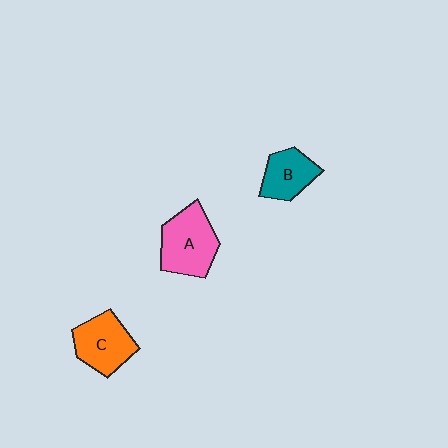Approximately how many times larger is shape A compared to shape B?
Approximately 1.5 times.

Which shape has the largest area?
Shape A (pink).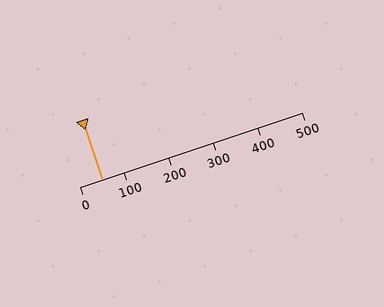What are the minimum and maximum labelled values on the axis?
The axis runs from 0 to 500.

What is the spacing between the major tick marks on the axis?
The major ticks are spaced 100 apart.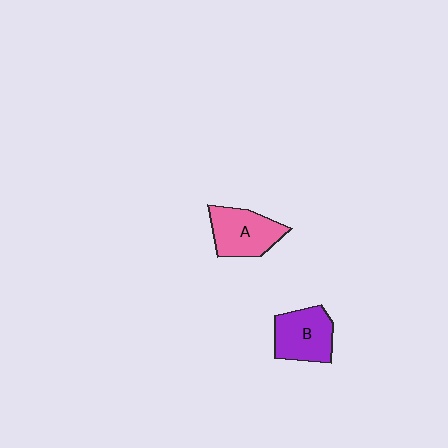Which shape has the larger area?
Shape A (pink).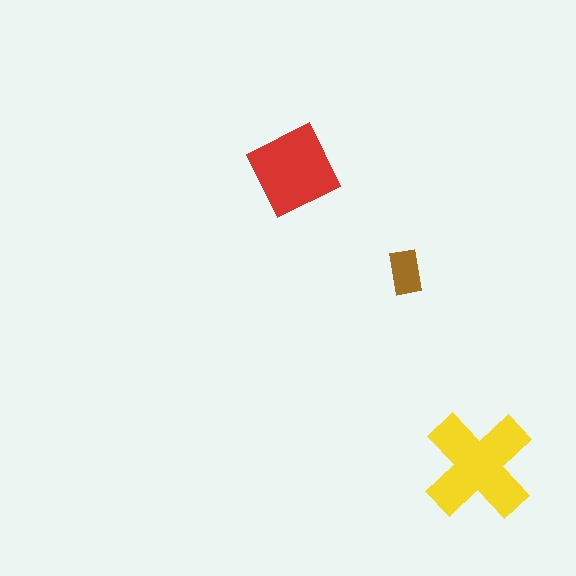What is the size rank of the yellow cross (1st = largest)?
1st.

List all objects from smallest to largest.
The brown rectangle, the red diamond, the yellow cross.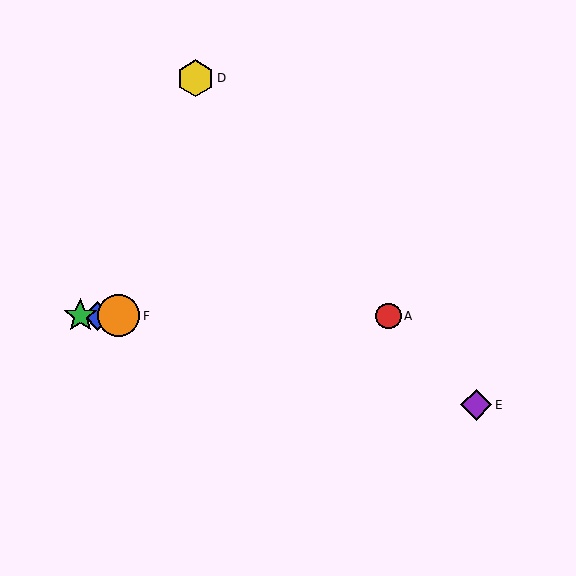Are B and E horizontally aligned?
No, B is at y≈316 and E is at y≈405.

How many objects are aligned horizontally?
4 objects (A, B, C, F) are aligned horizontally.